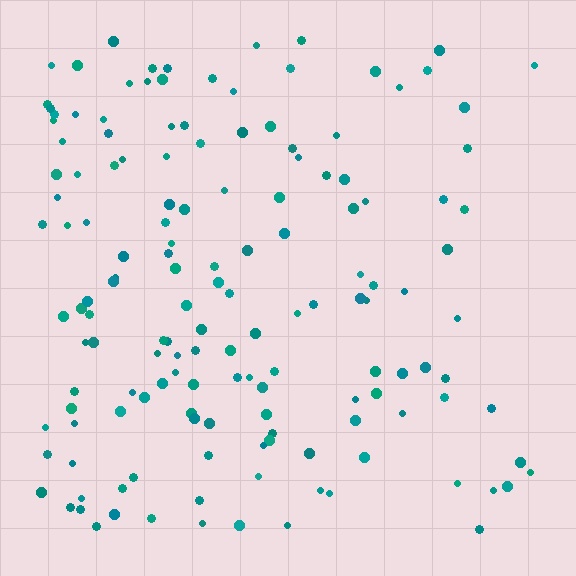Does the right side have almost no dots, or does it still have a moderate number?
Still a moderate number, just noticeably fewer than the left.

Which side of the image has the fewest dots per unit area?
The right.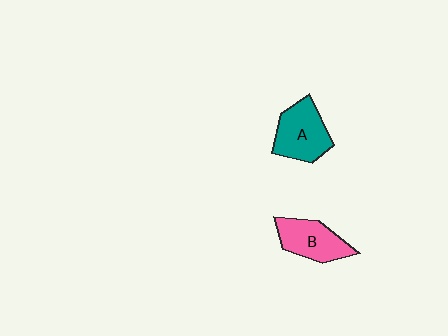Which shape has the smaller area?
Shape B (pink).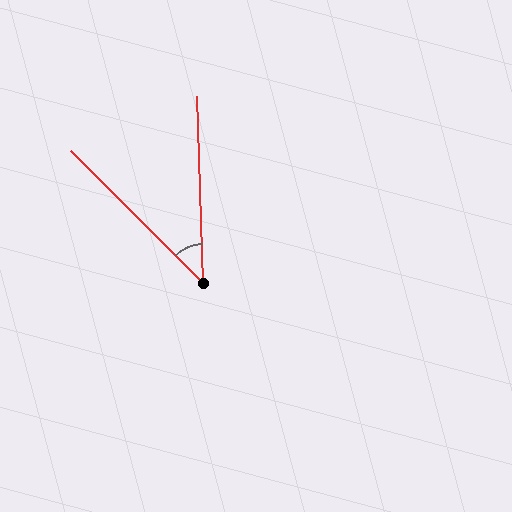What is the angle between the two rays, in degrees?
Approximately 43 degrees.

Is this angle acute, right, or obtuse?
It is acute.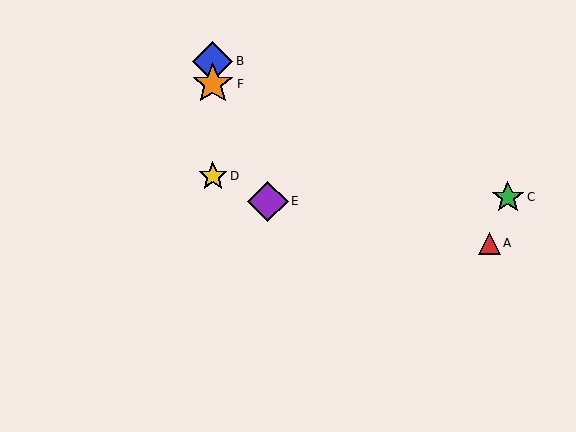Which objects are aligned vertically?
Objects B, D, F are aligned vertically.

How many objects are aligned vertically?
3 objects (B, D, F) are aligned vertically.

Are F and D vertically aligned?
Yes, both are at x≈213.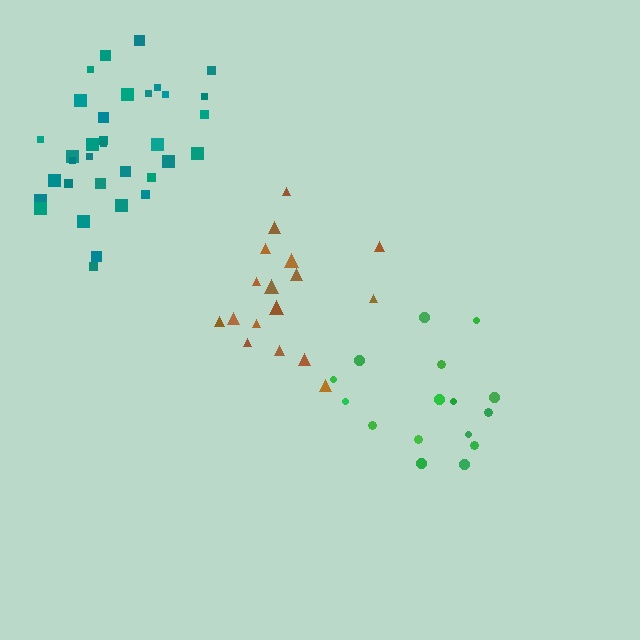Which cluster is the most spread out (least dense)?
Green.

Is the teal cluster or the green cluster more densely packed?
Teal.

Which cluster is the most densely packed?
Brown.